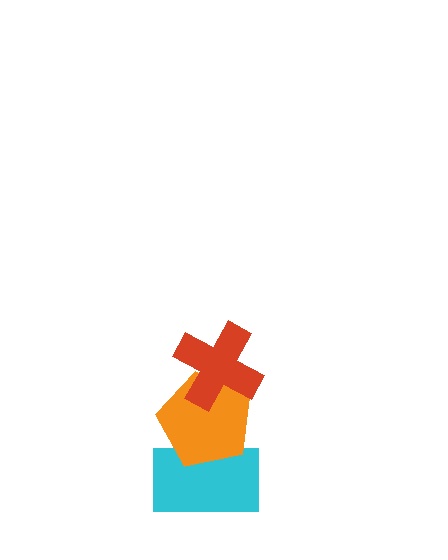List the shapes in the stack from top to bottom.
From top to bottom: the red cross, the orange pentagon, the cyan rectangle.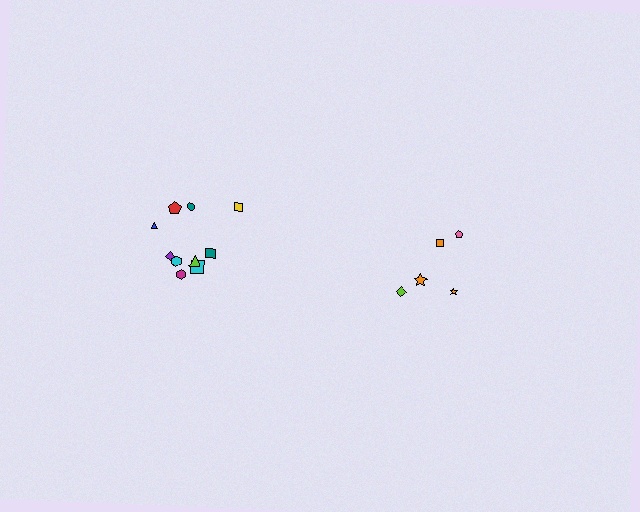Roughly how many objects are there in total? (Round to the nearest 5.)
Roughly 15 objects in total.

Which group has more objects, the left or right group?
The left group.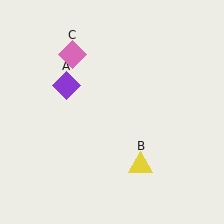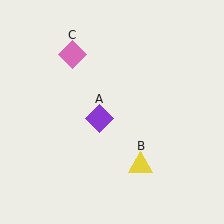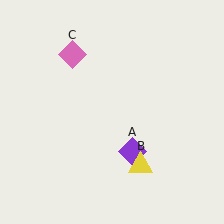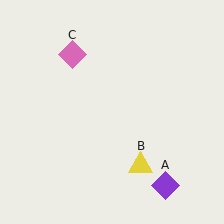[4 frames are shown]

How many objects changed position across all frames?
1 object changed position: purple diamond (object A).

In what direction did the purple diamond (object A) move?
The purple diamond (object A) moved down and to the right.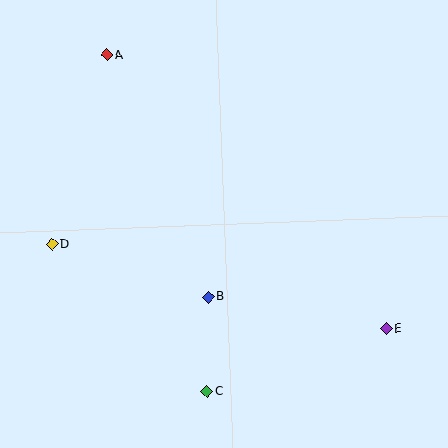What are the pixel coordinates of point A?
Point A is at (107, 55).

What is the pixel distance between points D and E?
The distance between D and E is 345 pixels.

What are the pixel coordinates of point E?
Point E is at (386, 329).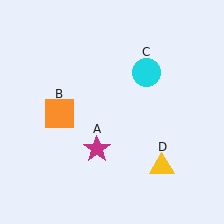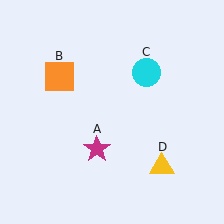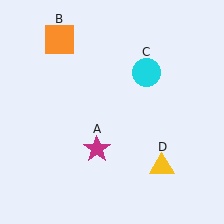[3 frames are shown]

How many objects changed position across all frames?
1 object changed position: orange square (object B).